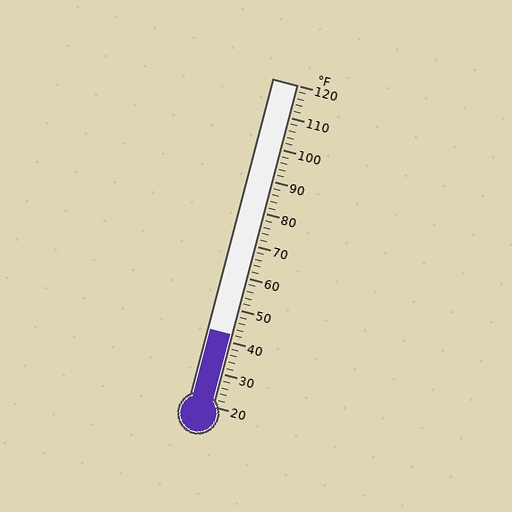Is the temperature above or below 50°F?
The temperature is below 50°F.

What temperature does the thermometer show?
The thermometer shows approximately 42°F.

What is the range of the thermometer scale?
The thermometer scale ranges from 20°F to 120°F.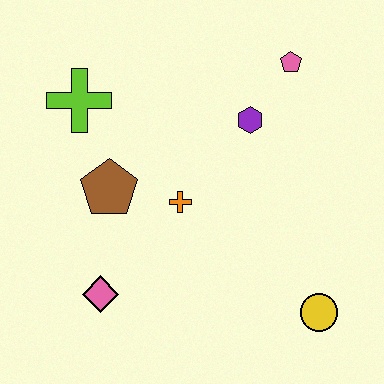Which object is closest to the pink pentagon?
The purple hexagon is closest to the pink pentagon.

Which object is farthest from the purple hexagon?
The pink diamond is farthest from the purple hexagon.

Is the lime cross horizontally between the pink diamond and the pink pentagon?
No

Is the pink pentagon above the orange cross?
Yes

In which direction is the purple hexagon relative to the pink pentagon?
The purple hexagon is below the pink pentagon.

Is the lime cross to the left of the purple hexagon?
Yes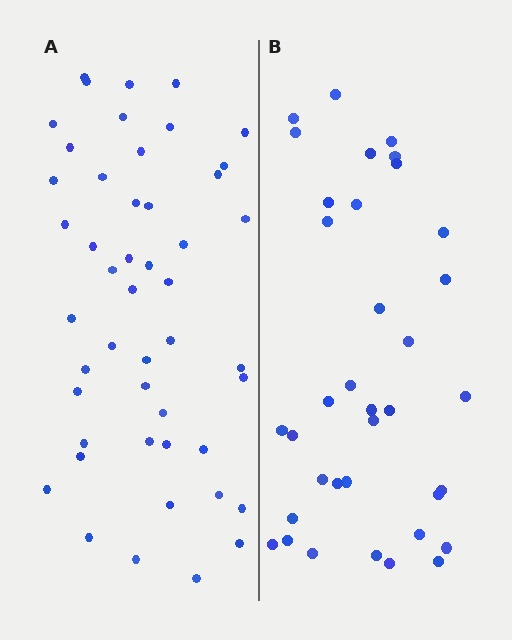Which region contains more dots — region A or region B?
Region A (the left region) has more dots.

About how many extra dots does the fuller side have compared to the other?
Region A has roughly 12 or so more dots than region B.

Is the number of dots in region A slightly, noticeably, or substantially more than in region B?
Region A has noticeably more, but not dramatically so. The ratio is roughly 1.3 to 1.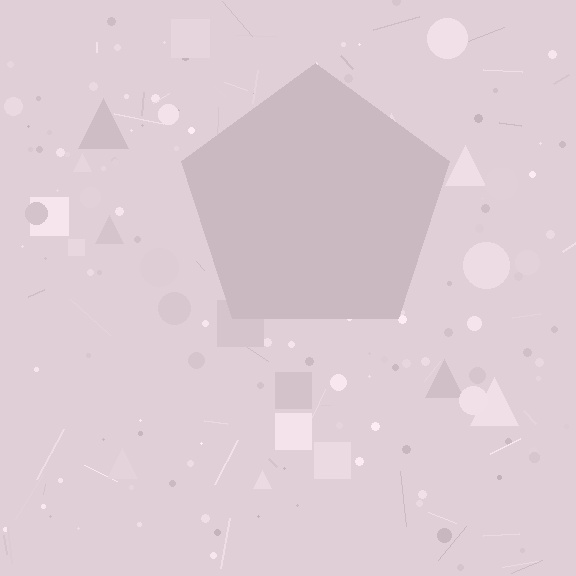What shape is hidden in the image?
A pentagon is hidden in the image.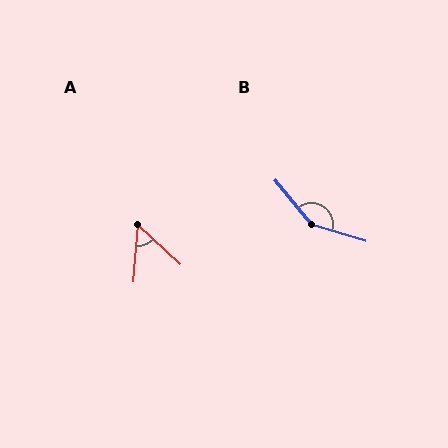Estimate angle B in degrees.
Approximately 146 degrees.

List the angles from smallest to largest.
A (52°), B (146°).